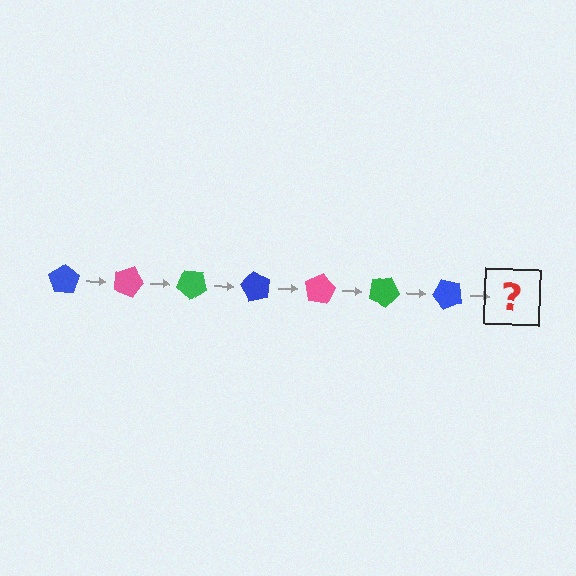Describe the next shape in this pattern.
It should be a pink pentagon, rotated 140 degrees from the start.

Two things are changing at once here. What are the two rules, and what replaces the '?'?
The two rules are that it rotates 20 degrees each step and the color cycles through blue, pink, and green. The '?' should be a pink pentagon, rotated 140 degrees from the start.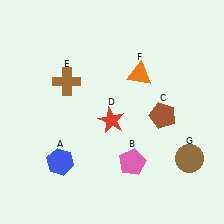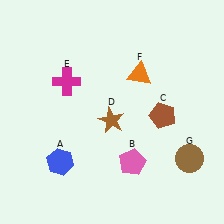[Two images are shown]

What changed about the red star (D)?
In Image 1, D is red. In Image 2, it changed to brown.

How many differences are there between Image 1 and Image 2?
There are 2 differences between the two images.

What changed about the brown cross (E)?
In Image 1, E is brown. In Image 2, it changed to magenta.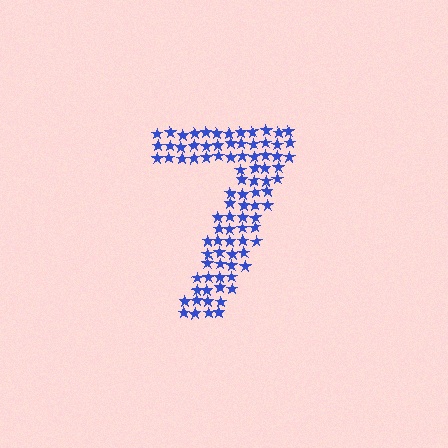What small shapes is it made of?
It is made of small stars.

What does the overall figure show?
The overall figure shows the digit 7.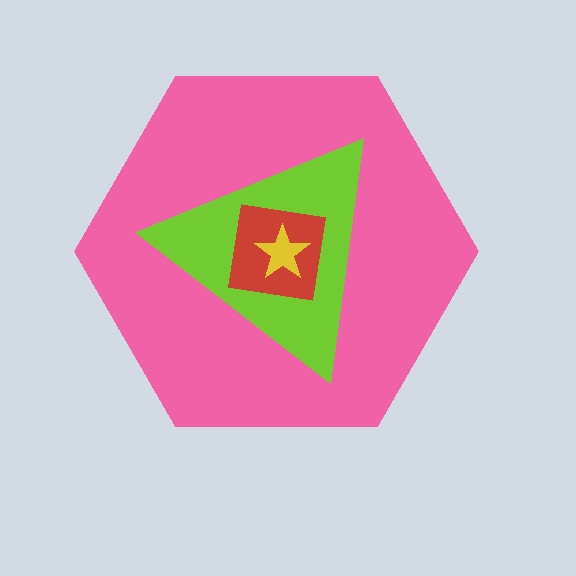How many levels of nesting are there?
4.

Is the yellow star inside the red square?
Yes.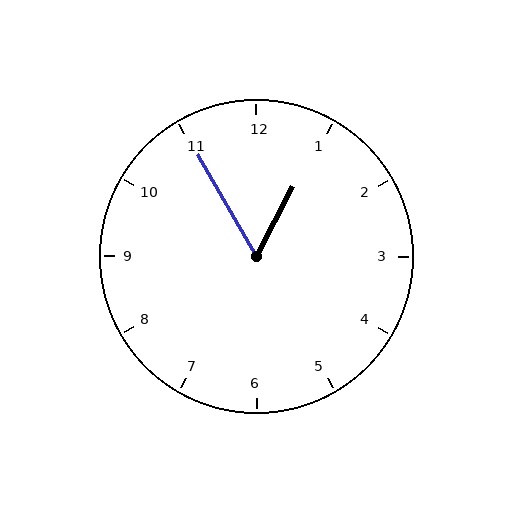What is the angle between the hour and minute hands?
Approximately 58 degrees.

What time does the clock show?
12:55.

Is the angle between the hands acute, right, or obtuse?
It is acute.